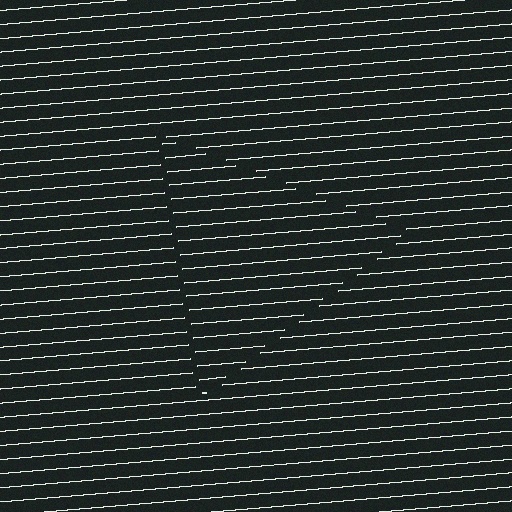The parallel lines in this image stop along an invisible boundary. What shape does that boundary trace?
An illusory triangle. The interior of the shape contains the same grating, shifted by half a period — the contour is defined by the phase discontinuity where line-ends from the inner and outer gratings abut.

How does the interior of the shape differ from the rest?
The interior of the shape contains the same grating, shifted by half a period — the contour is defined by the phase discontinuity where line-ends from the inner and outer gratings abut.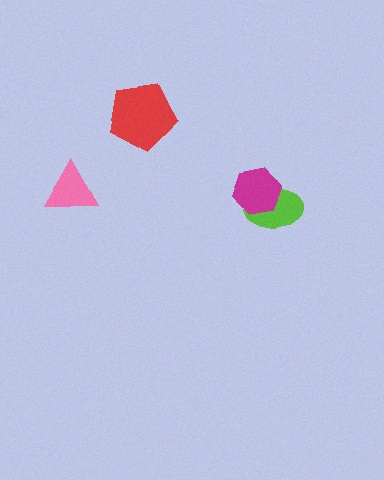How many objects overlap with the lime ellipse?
1 object overlaps with the lime ellipse.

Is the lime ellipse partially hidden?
Yes, it is partially covered by another shape.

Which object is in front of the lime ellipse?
The magenta hexagon is in front of the lime ellipse.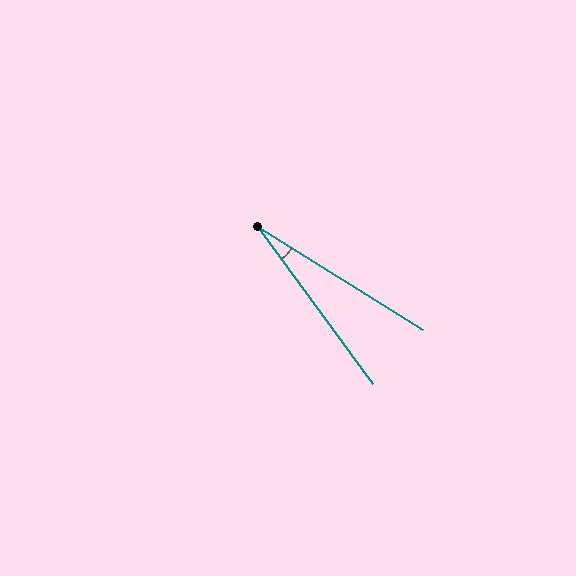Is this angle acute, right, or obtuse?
It is acute.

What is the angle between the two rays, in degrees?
Approximately 22 degrees.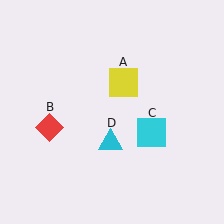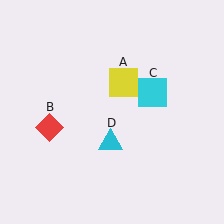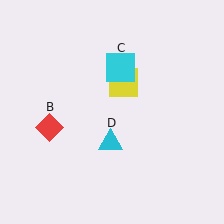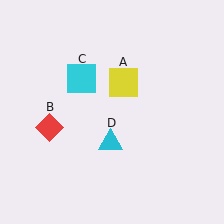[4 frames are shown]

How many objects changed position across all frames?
1 object changed position: cyan square (object C).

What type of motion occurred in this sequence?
The cyan square (object C) rotated counterclockwise around the center of the scene.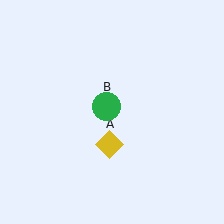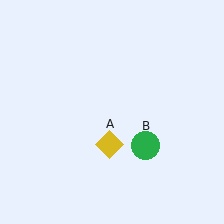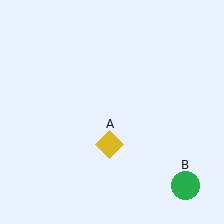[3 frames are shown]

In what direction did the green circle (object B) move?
The green circle (object B) moved down and to the right.